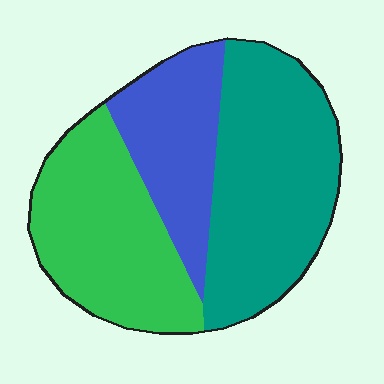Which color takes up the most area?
Teal, at roughly 40%.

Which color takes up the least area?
Blue, at roughly 25%.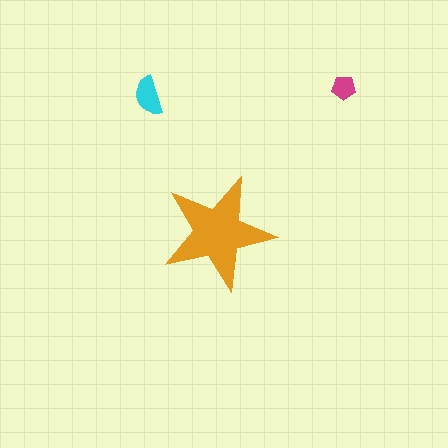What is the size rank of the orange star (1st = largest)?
1st.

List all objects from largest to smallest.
The orange star, the cyan semicircle, the magenta pentagon.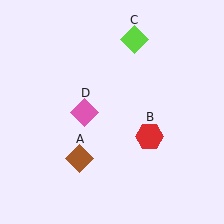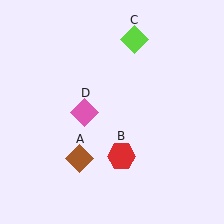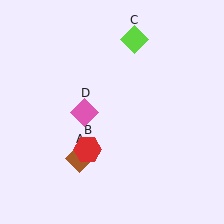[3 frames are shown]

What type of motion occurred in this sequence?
The red hexagon (object B) rotated clockwise around the center of the scene.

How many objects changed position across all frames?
1 object changed position: red hexagon (object B).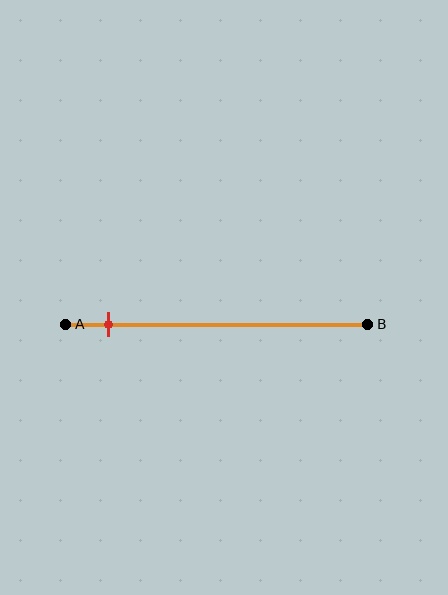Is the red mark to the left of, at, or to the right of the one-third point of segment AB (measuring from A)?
The red mark is to the left of the one-third point of segment AB.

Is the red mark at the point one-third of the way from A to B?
No, the mark is at about 15% from A, not at the 33% one-third point.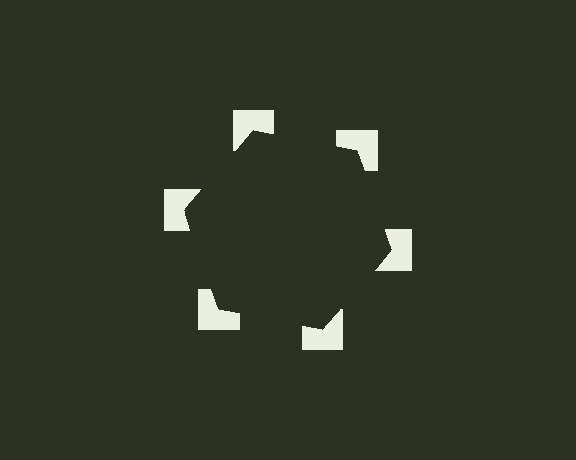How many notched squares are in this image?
There are 6 — one at each vertex of the illusory hexagon.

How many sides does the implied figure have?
6 sides.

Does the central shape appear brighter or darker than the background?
It typically appears slightly darker than the background, even though no actual brightness change is drawn.